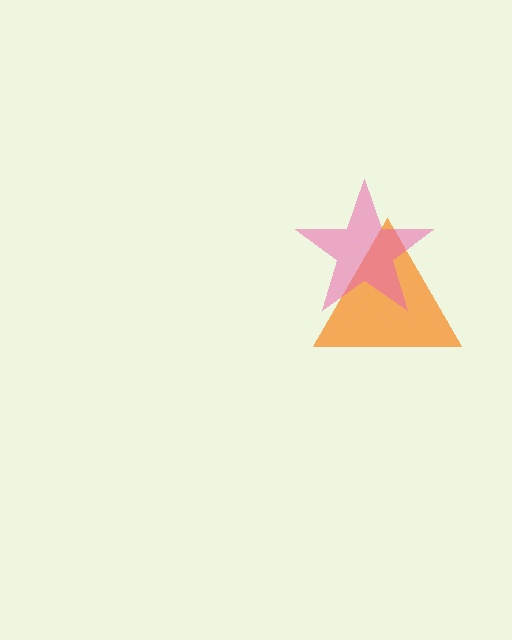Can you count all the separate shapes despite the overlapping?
Yes, there are 2 separate shapes.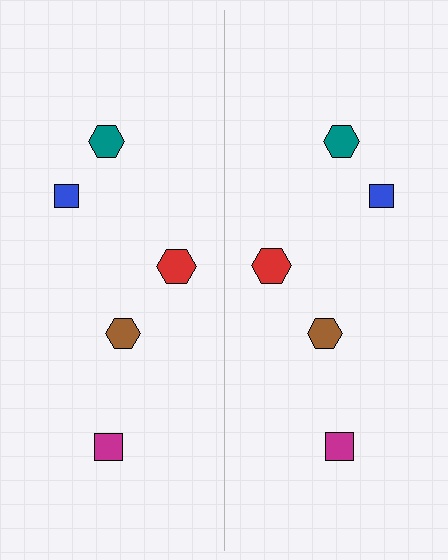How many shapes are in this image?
There are 10 shapes in this image.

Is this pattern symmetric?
Yes, this pattern has bilateral (reflection) symmetry.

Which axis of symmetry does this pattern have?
The pattern has a vertical axis of symmetry running through the center of the image.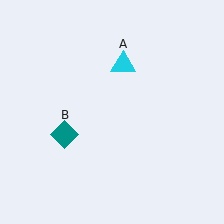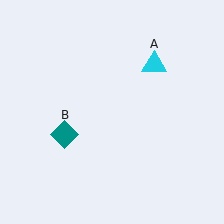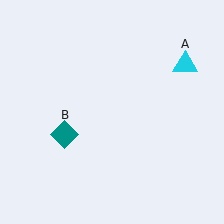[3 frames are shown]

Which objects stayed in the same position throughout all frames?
Teal diamond (object B) remained stationary.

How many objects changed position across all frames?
1 object changed position: cyan triangle (object A).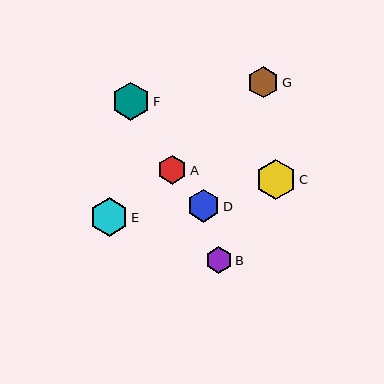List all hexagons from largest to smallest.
From largest to smallest: C, E, F, D, G, A, B.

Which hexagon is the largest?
Hexagon C is the largest with a size of approximately 41 pixels.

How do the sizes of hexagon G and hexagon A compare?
Hexagon G and hexagon A are approximately the same size.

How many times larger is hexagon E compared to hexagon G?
Hexagon E is approximately 1.2 times the size of hexagon G.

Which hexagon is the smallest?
Hexagon B is the smallest with a size of approximately 27 pixels.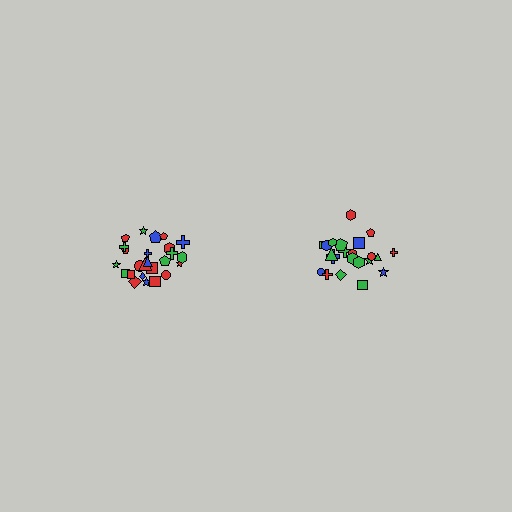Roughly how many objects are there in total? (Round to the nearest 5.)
Roughly 45 objects in total.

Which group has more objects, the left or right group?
The left group.